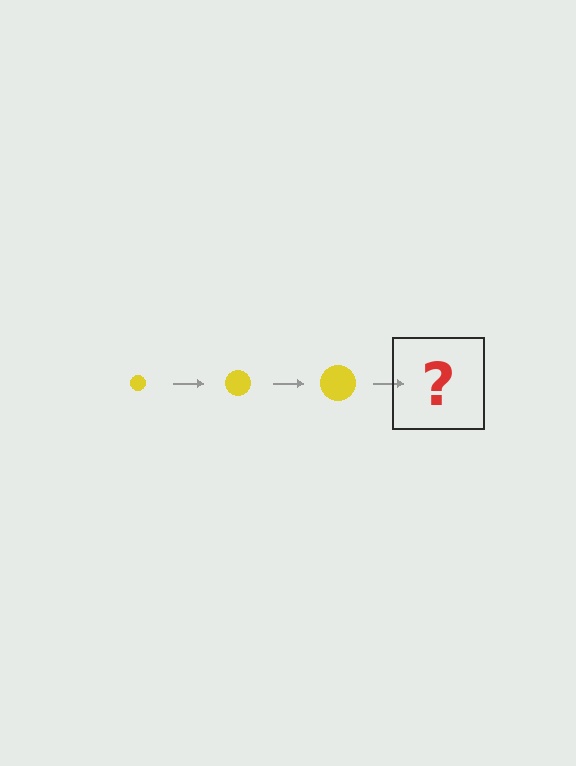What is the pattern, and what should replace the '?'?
The pattern is that the circle gets progressively larger each step. The '?' should be a yellow circle, larger than the previous one.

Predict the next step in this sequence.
The next step is a yellow circle, larger than the previous one.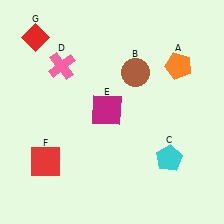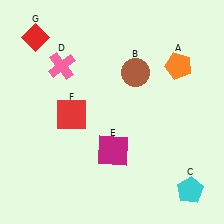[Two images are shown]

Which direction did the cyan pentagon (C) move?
The cyan pentagon (C) moved down.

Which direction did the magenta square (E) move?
The magenta square (E) moved down.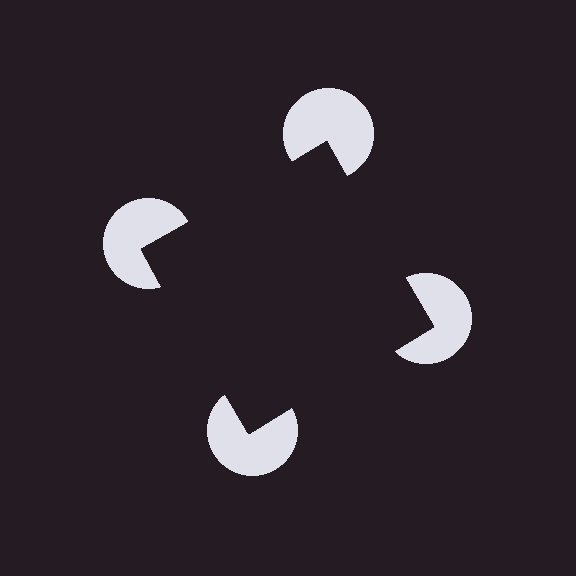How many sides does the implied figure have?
4 sides.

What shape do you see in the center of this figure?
An illusory square — its edges are inferred from the aligned wedge cuts in the pac-man discs, not physically drawn.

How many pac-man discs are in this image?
There are 4 — one at each vertex of the illusory square.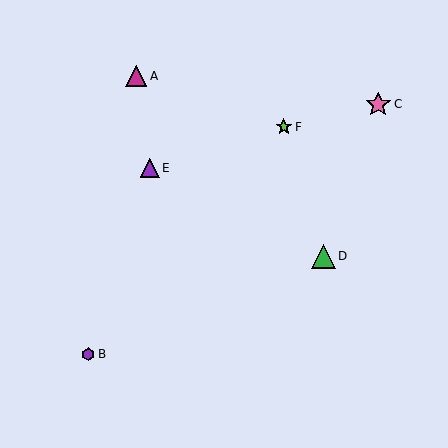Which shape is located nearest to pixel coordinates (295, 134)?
The lime star (labeled F) at (284, 127) is nearest to that location.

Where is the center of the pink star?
The center of the pink star is at (378, 104).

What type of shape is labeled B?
Shape B is a purple hexagon.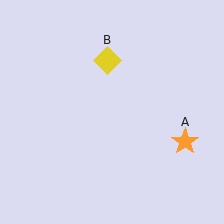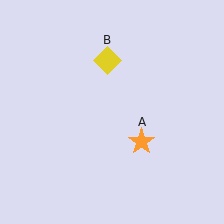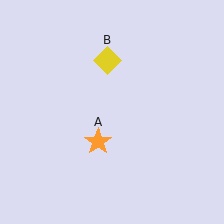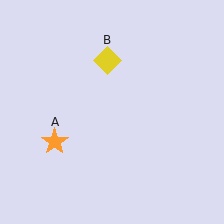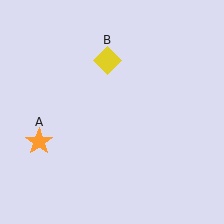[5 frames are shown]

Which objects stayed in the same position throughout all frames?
Yellow diamond (object B) remained stationary.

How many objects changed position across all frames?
1 object changed position: orange star (object A).